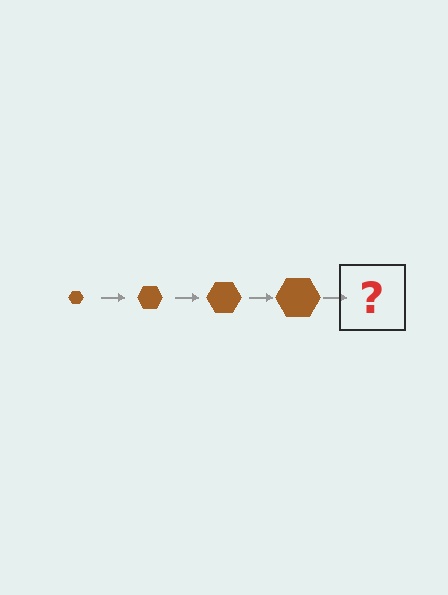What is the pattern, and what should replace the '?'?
The pattern is that the hexagon gets progressively larger each step. The '?' should be a brown hexagon, larger than the previous one.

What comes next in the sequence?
The next element should be a brown hexagon, larger than the previous one.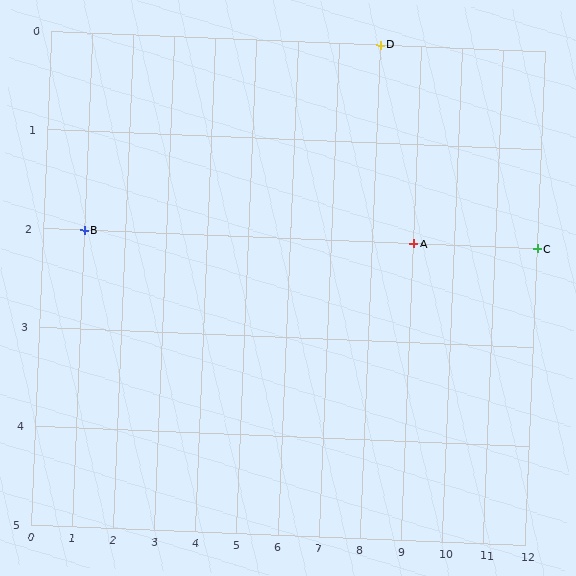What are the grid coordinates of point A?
Point A is at grid coordinates (9, 2).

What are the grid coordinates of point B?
Point B is at grid coordinates (1, 2).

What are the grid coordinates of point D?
Point D is at grid coordinates (8, 0).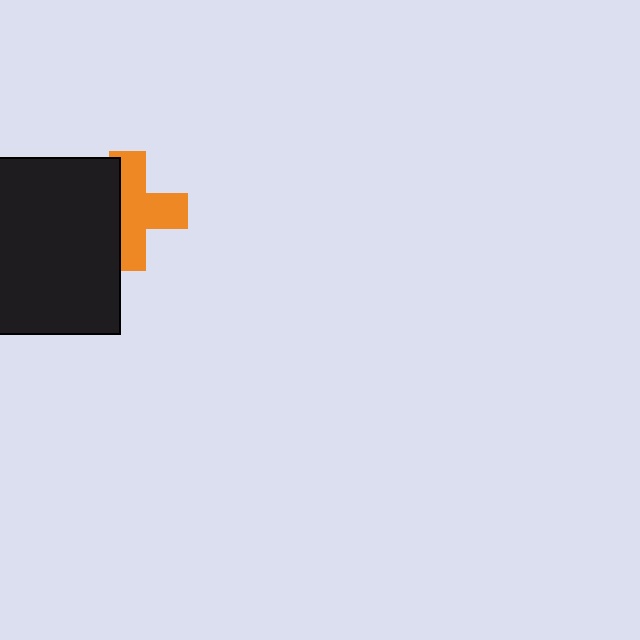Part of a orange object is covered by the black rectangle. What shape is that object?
It is a cross.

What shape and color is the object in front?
The object in front is a black rectangle.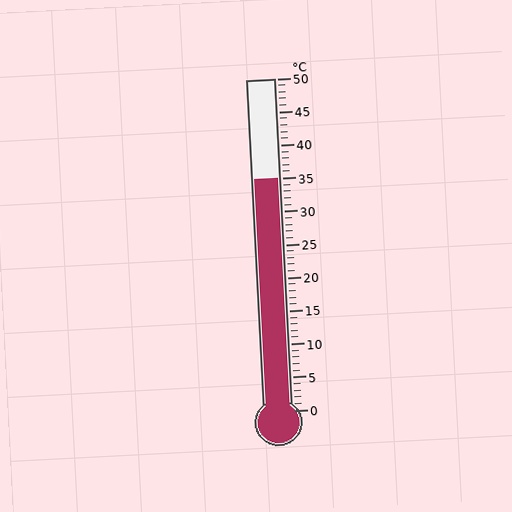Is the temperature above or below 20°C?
The temperature is above 20°C.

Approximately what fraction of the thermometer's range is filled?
The thermometer is filled to approximately 70% of its range.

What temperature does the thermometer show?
The thermometer shows approximately 35°C.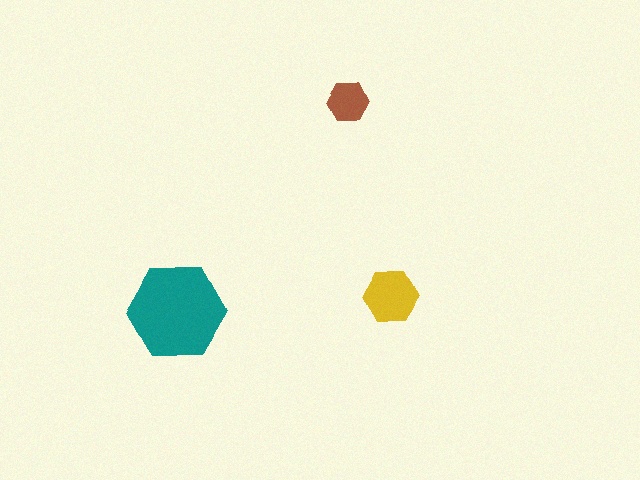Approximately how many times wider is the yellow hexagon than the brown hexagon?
About 1.5 times wider.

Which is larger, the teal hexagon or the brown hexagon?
The teal one.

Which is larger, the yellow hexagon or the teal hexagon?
The teal one.